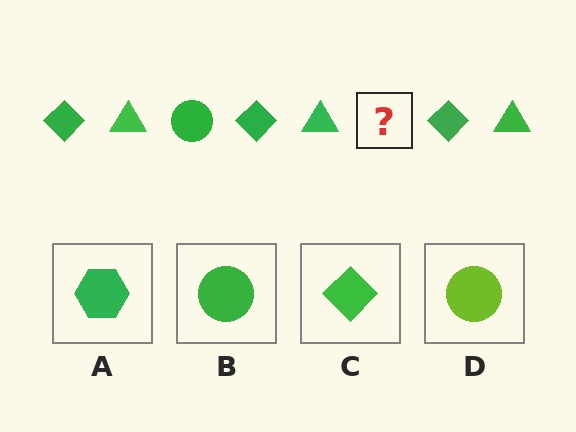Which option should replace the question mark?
Option B.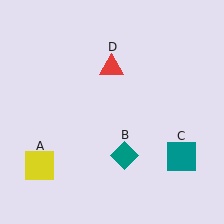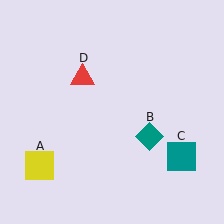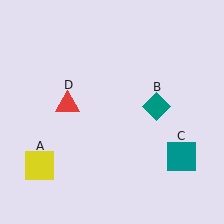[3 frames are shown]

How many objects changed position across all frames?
2 objects changed position: teal diamond (object B), red triangle (object D).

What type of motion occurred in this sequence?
The teal diamond (object B), red triangle (object D) rotated counterclockwise around the center of the scene.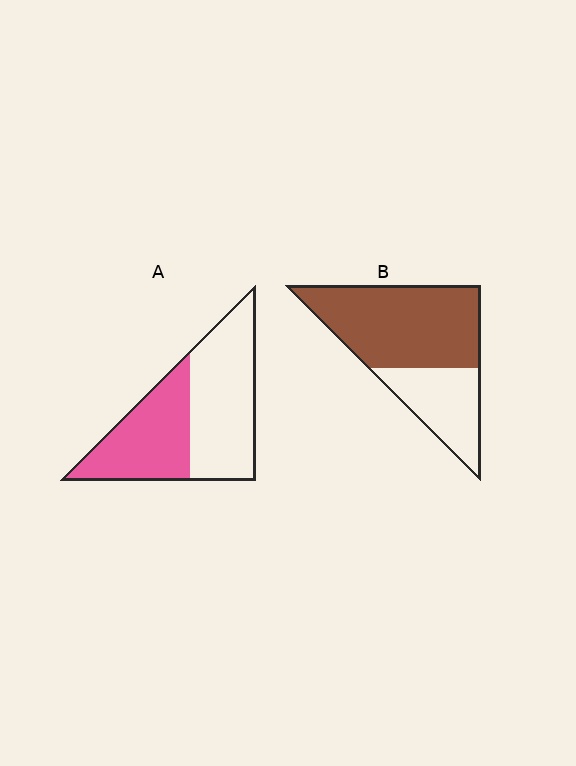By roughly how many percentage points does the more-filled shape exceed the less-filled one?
By roughly 25 percentage points (B over A).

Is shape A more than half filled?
No.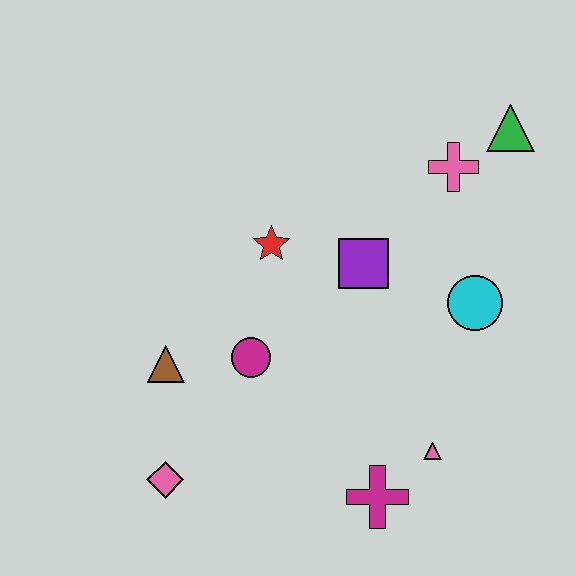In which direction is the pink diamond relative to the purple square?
The pink diamond is below the purple square.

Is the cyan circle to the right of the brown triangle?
Yes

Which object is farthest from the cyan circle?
The pink diamond is farthest from the cyan circle.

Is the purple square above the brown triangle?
Yes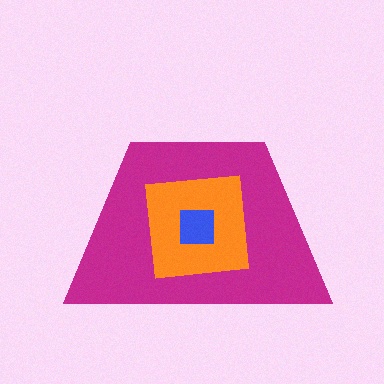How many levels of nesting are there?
3.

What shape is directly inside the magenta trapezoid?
The orange square.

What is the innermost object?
The blue square.